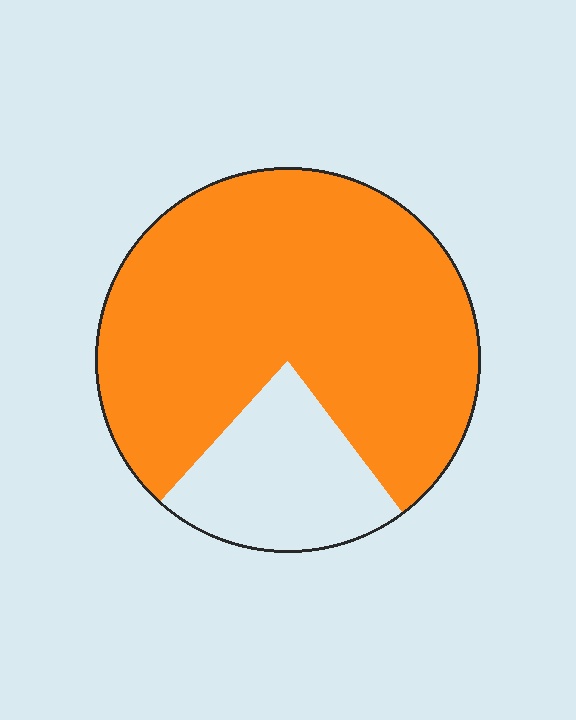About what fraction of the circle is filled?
About four fifths (4/5).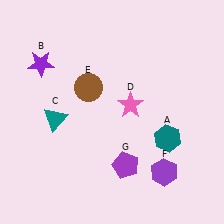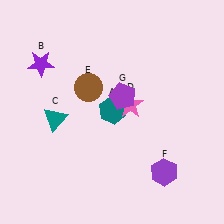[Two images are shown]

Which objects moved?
The objects that moved are: the teal hexagon (A), the purple pentagon (G).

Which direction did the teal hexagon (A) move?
The teal hexagon (A) moved left.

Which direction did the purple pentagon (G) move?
The purple pentagon (G) moved up.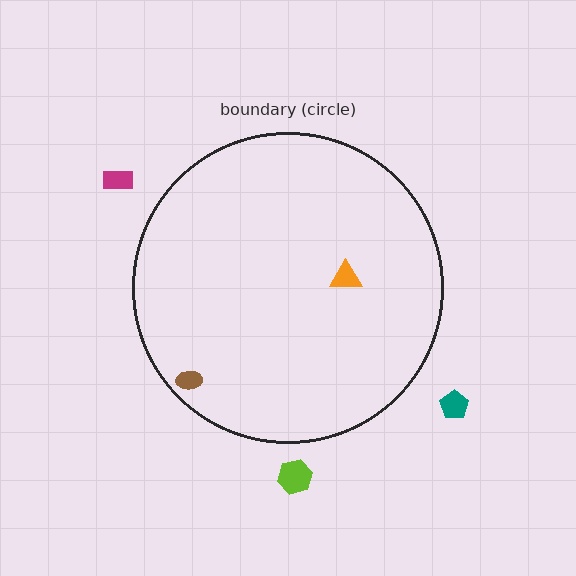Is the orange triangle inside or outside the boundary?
Inside.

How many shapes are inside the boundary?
2 inside, 3 outside.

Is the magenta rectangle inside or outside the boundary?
Outside.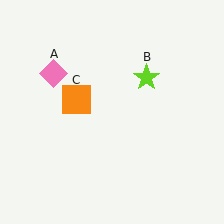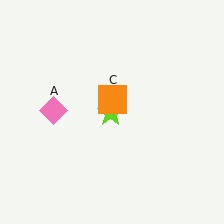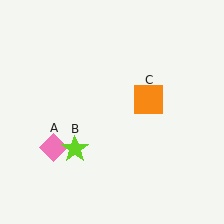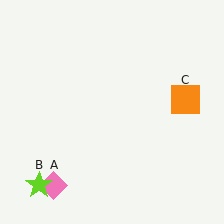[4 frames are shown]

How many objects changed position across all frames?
3 objects changed position: pink diamond (object A), lime star (object B), orange square (object C).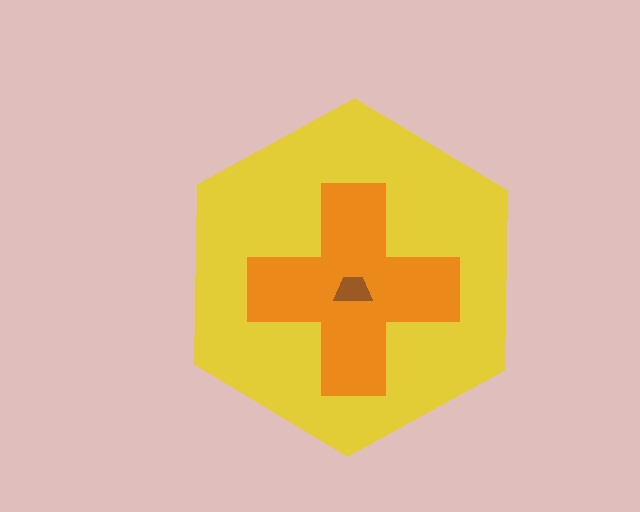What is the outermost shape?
The yellow hexagon.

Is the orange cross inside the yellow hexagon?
Yes.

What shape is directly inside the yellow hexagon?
The orange cross.